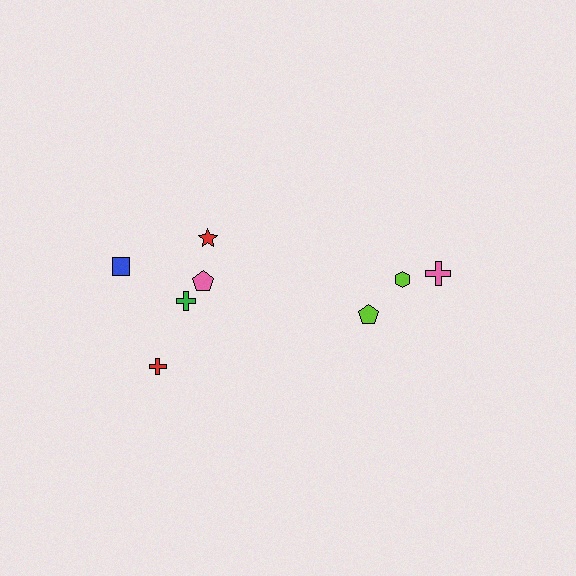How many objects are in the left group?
There are 5 objects.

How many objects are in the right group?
There are 3 objects.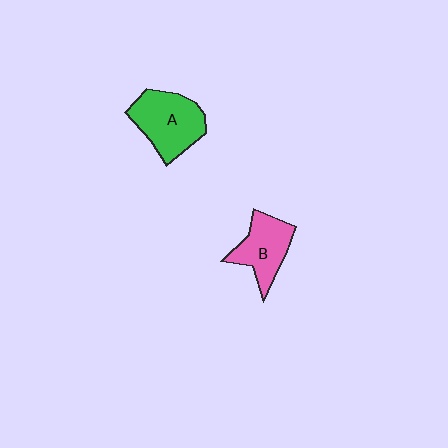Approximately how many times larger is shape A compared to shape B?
Approximately 1.3 times.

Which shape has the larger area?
Shape A (green).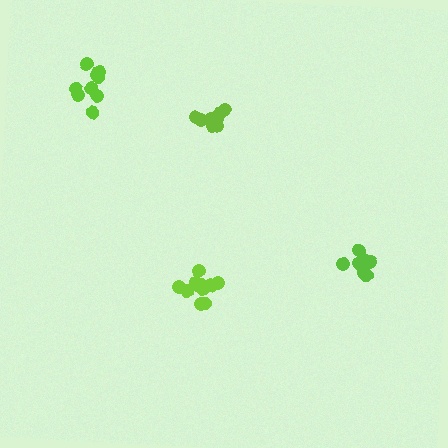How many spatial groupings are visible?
There are 4 spatial groupings.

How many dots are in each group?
Group 1: 8 dots, Group 2: 11 dots, Group 3: 7 dots, Group 4: 9 dots (35 total).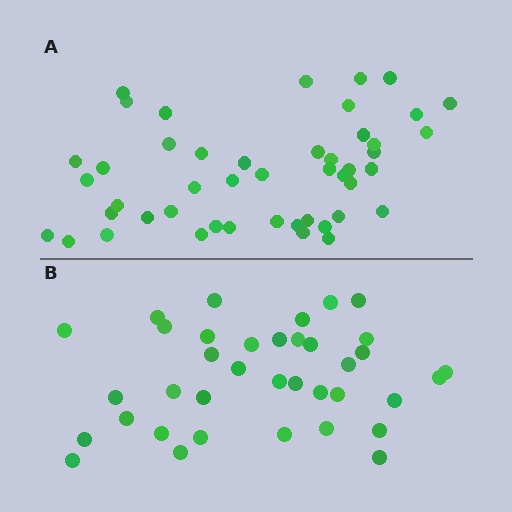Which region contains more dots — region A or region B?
Region A (the top region) has more dots.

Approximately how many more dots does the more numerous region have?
Region A has roughly 10 or so more dots than region B.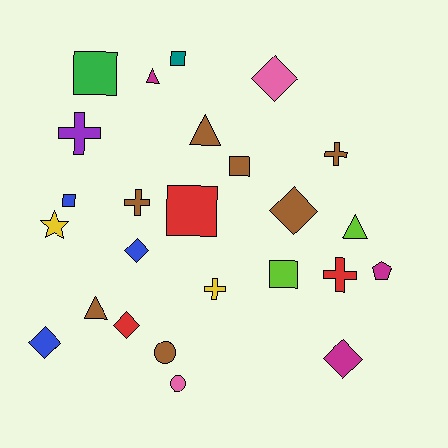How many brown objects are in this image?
There are 7 brown objects.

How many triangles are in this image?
There are 4 triangles.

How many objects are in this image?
There are 25 objects.